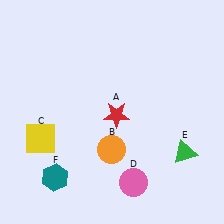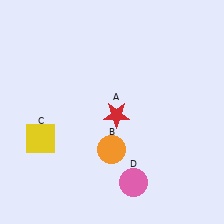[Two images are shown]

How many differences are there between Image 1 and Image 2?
There are 2 differences between the two images.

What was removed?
The green triangle (E), the teal hexagon (F) were removed in Image 2.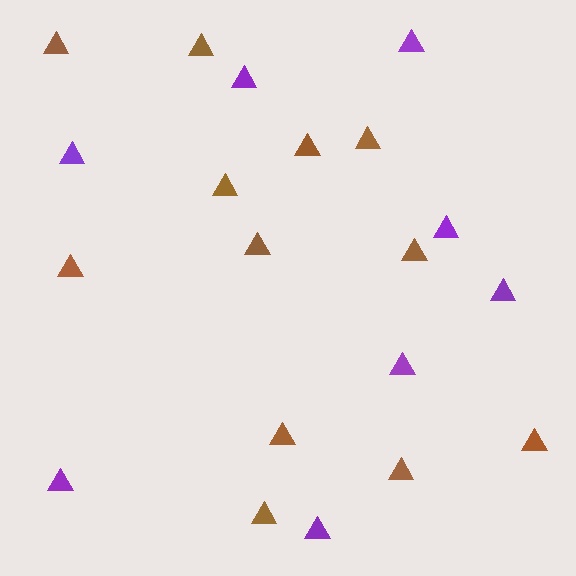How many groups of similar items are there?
There are 2 groups: one group of purple triangles (8) and one group of brown triangles (12).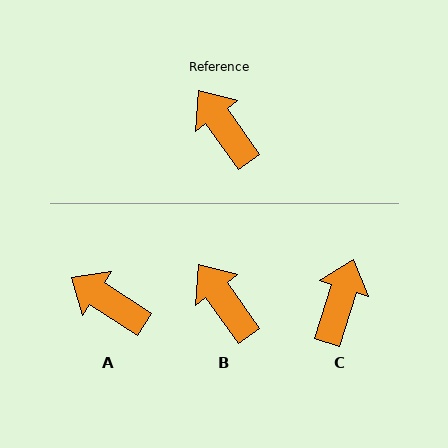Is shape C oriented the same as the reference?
No, it is off by about 53 degrees.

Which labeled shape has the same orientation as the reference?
B.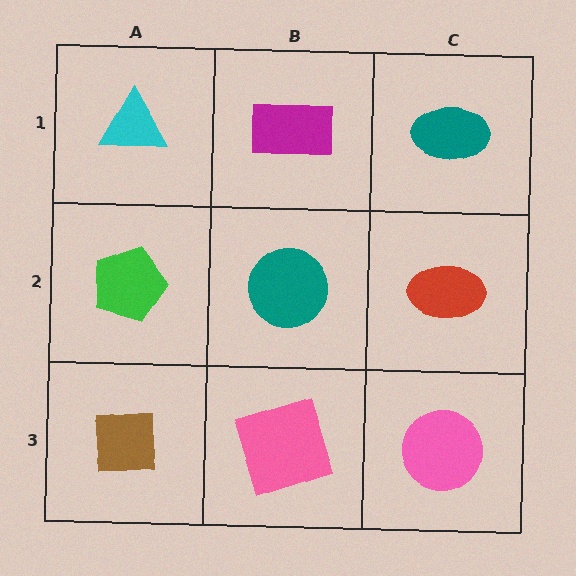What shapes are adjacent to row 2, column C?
A teal ellipse (row 1, column C), a pink circle (row 3, column C), a teal circle (row 2, column B).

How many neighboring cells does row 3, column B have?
3.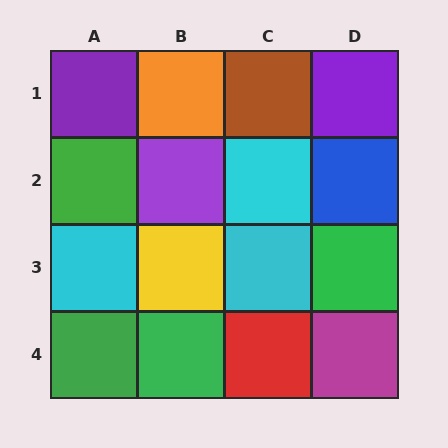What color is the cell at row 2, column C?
Cyan.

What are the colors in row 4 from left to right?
Green, green, red, magenta.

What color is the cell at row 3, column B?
Yellow.